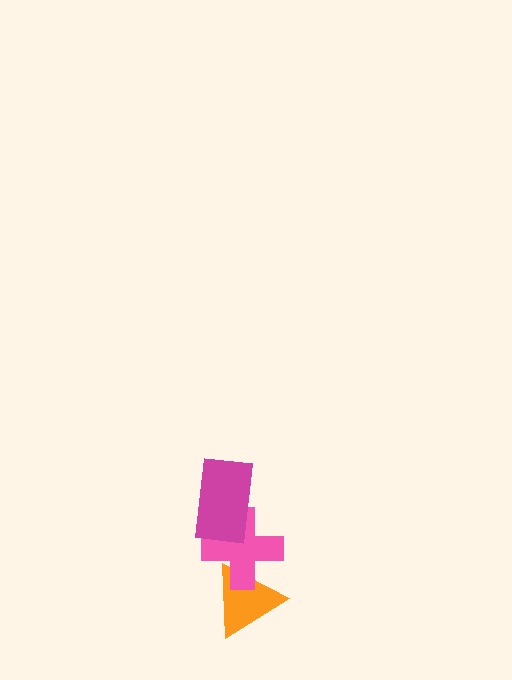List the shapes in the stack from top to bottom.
From top to bottom: the magenta rectangle, the pink cross, the orange triangle.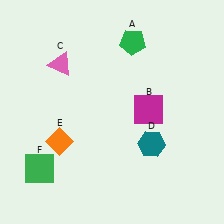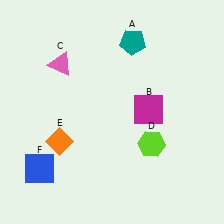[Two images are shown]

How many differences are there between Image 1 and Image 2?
There are 3 differences between the two images.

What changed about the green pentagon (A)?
In Image 1, A is green. In Image 2, it changed to teal.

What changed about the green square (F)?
In Image 1, F is green. In Image 2, it changed to blue.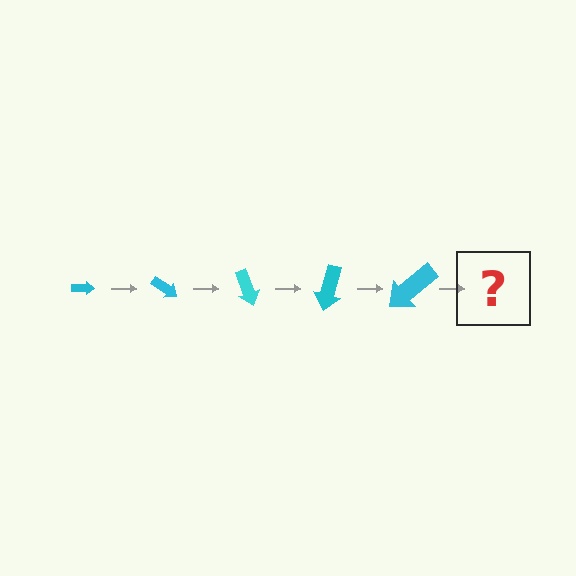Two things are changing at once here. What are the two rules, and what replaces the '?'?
The two rules are that the arrow grows larger each step and it rotates 35 degrees each step. The '?' should be an arrow, larger than the previous one and rotated 175 degrees from the start.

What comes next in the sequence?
The next element should be an arrow, larger than the previous one and rotated 175 degrees from the start.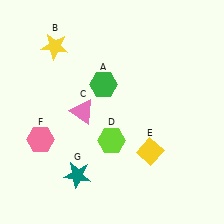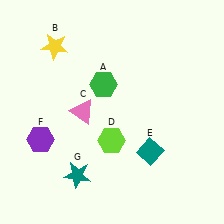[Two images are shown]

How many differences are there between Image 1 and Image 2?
There are 2 differences between the two images.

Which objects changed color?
E changed from yellow to teal. F changed from pink to purple.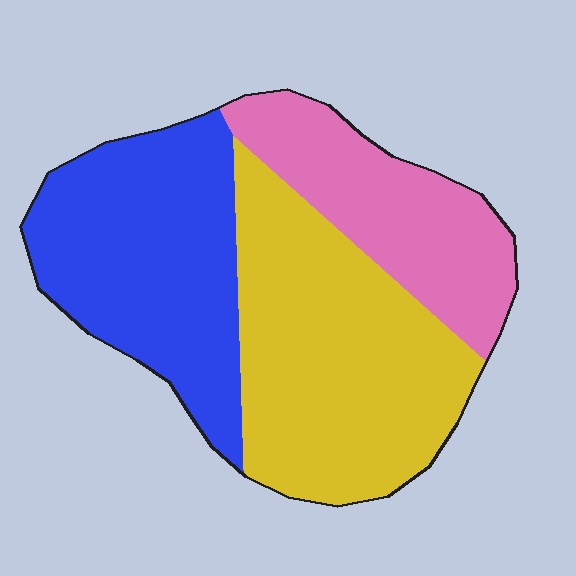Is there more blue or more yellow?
Yellow.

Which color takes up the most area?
Yellow, at roughly 40%.